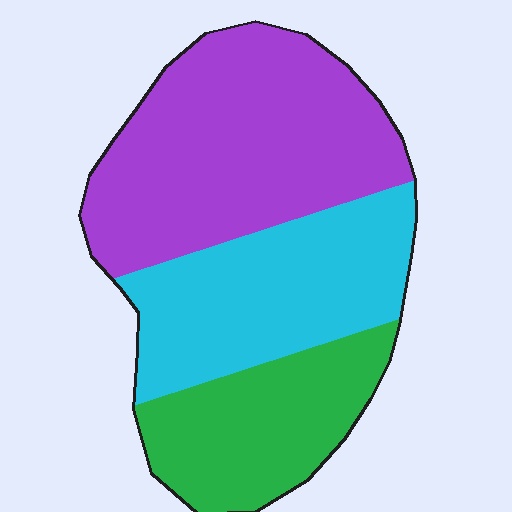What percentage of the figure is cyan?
Cyan takes up about one third (1/3) of the figure.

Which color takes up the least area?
Green, at roughly 25%.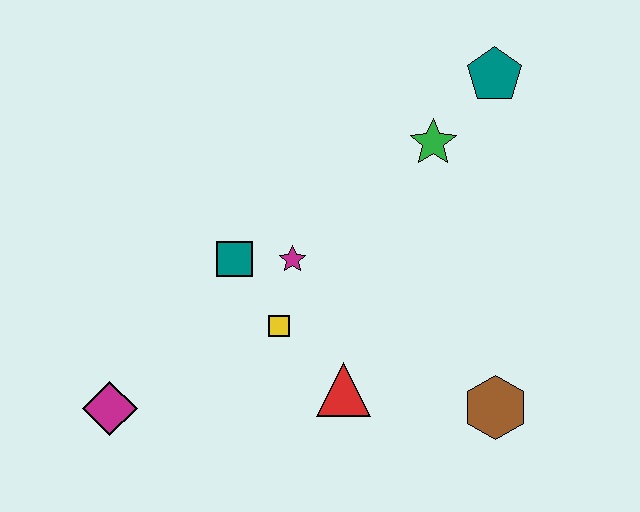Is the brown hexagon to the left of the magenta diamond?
No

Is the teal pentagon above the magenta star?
Yes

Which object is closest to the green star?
The teal pentagon is closest to the green star.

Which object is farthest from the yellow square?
The teal pentagon is farthest from the yellow square.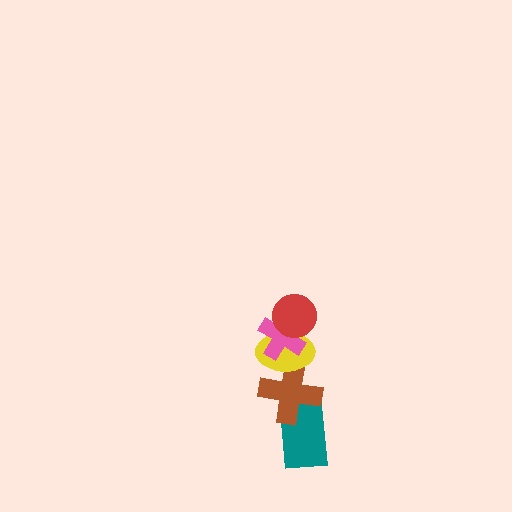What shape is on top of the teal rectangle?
The brown cross is on top of the teal rectangle.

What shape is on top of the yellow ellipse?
The pink cross is on top of the yellow ellipse.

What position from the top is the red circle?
The red circle is 1st from the top.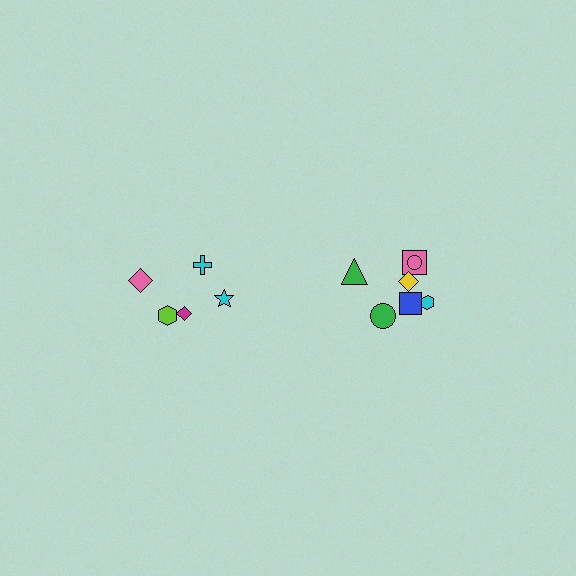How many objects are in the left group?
There are 5 objects.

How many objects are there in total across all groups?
There are 12 objects.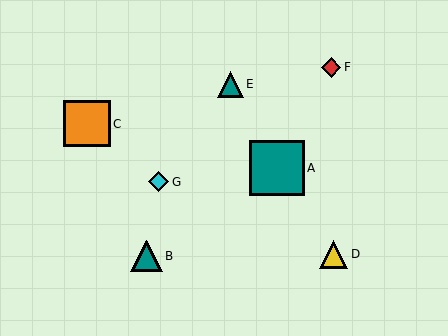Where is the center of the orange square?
The center of the orange square is at (87, 124).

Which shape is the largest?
The teal square (labeled A) is the largest.